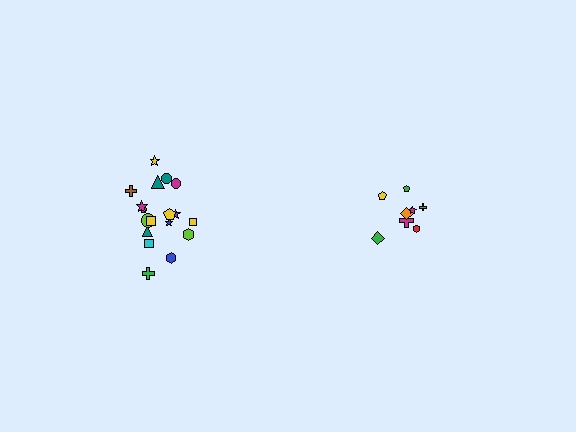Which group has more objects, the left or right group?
The left group.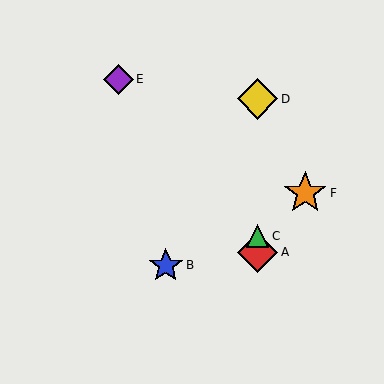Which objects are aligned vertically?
Objects A, C, D are aligned vertically.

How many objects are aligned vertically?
3 objects (A, C, D) are aligned vertically.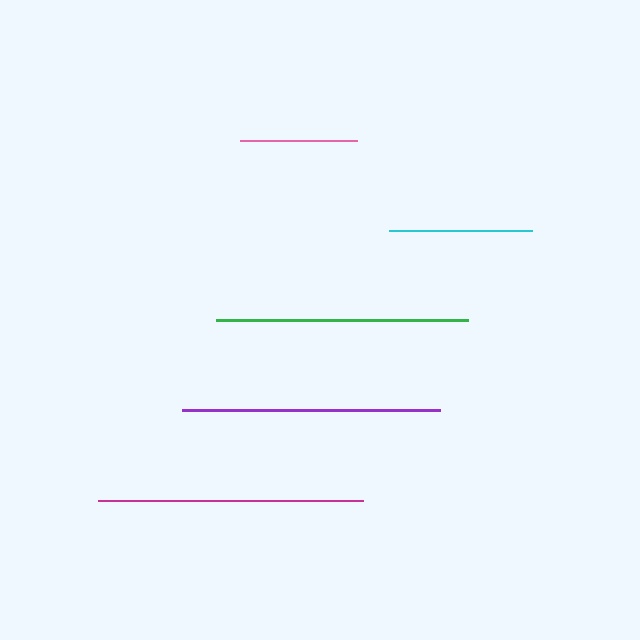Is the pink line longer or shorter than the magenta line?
The magenta line is longer than the pink line.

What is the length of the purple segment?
The purple segment is approximately 258 pixels long.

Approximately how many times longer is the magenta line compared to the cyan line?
The magenta line is approximately 1.9 times the length of the cyan line.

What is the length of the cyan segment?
The cyan segment is approximately 143 pixels long.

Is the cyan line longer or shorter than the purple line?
The purple line is longer than the cyan line.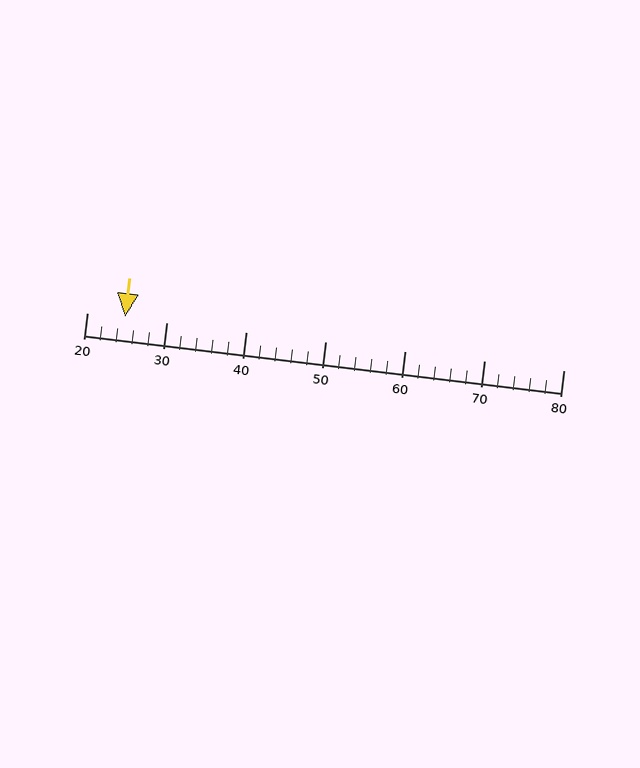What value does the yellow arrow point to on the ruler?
The yellow arrow points to approximately 25.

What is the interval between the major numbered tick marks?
The major tick marks are spaced 10 units apart.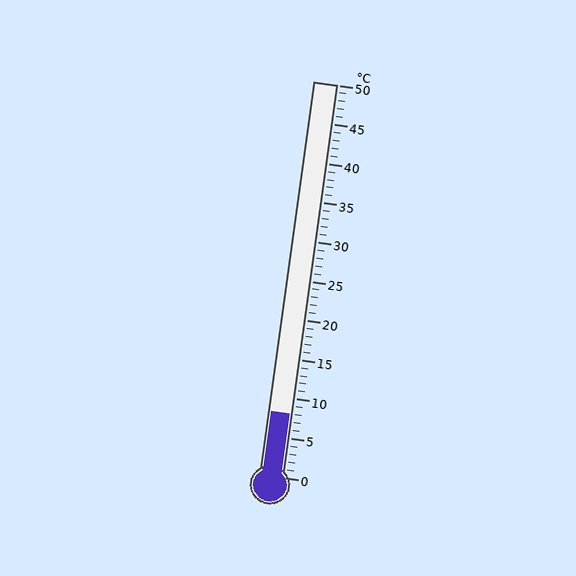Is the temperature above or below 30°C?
The temperature is below 30°C.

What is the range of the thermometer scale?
The thermometer scale ranges from 0°C to 50°C.